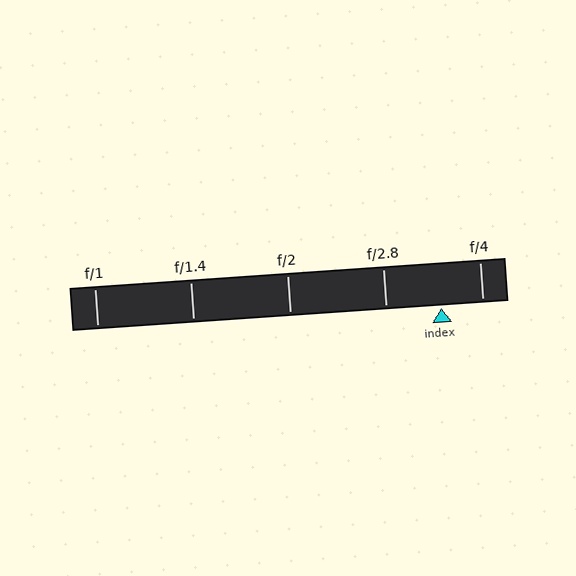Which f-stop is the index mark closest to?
The index mark is closest to f/4.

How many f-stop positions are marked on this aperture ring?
There are 5 f-stop positions marked.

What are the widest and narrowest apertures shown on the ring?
The widest aperture shown is f/1 and the narrowest is f/4.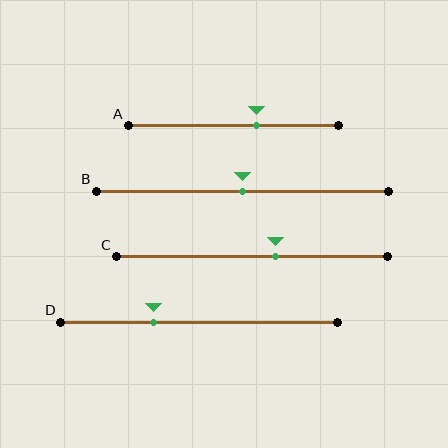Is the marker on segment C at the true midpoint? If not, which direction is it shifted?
No, the marker on segment C is shifted to the right by about 9% of the segment length.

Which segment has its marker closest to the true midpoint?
Segment B has its marker closest to the true midpoint.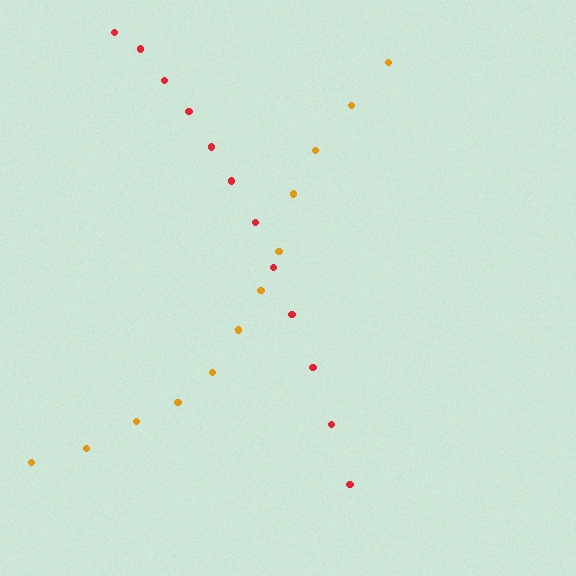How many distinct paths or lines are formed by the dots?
There are 2 distinct paths.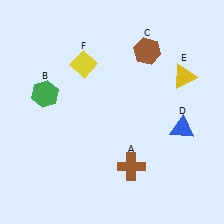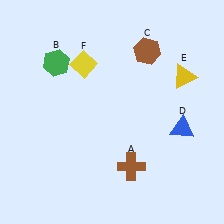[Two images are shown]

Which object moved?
The green hexagon (B) moved up.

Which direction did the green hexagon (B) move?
The green hexagon (B) moved up.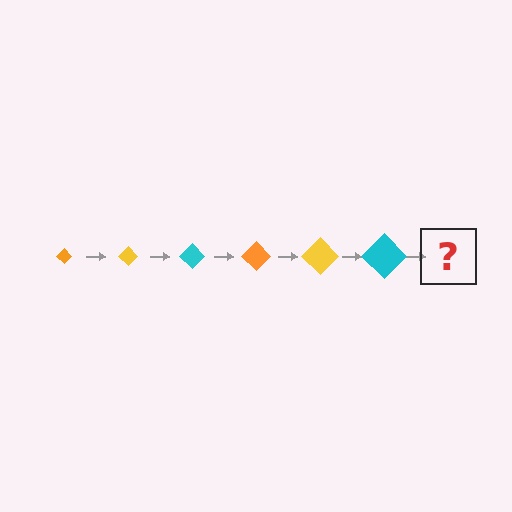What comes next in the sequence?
The next element should be an orange diamond, larger than the previous one.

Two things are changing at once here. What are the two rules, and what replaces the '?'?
The two rules are that the diamond grows larger each step and the color cycles through orange, yellow, and cyan. The '?' should be an orange diamond, larger than the previous one.